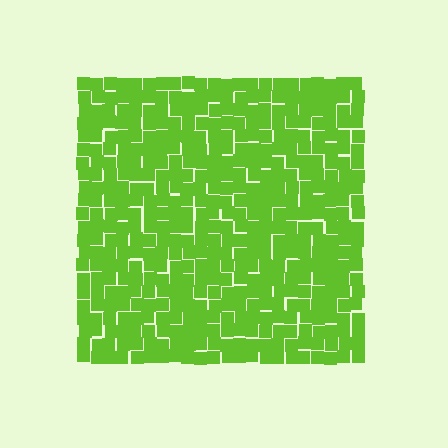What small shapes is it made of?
It is made of small squares.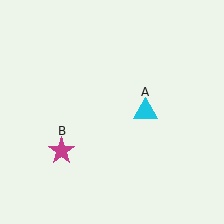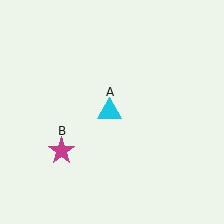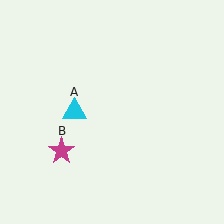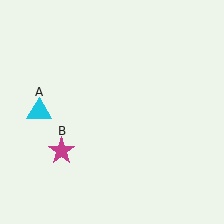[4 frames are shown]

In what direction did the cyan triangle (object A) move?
The cyan triangle (object A) moved left.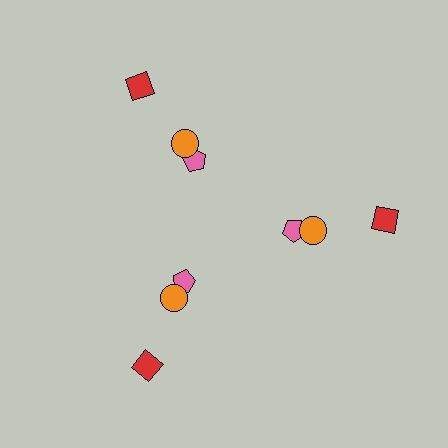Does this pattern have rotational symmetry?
Yes, this pattern has 3-fold rotational symmetry. It looks the same after rotating 120 degrees around the center.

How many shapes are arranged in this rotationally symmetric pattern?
There are 9 shapes, arranged in 3 groups of 3.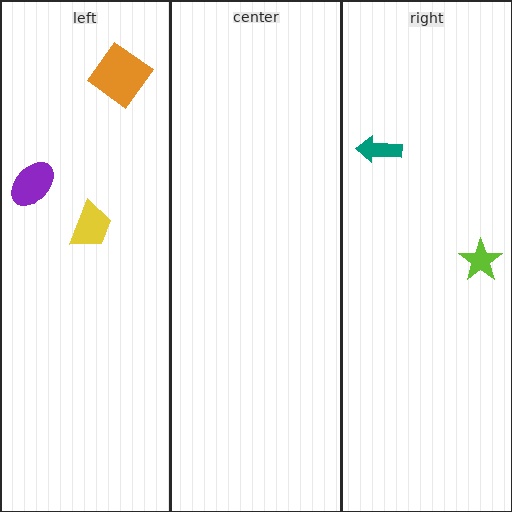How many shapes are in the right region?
2.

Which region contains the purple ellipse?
The left region.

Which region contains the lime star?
The right region.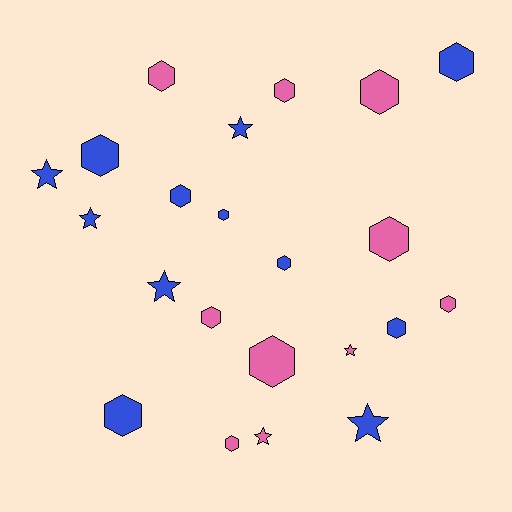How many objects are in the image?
There are 22 objects.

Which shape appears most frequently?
Hexagon, with 15 objects.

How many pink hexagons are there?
There are 8 pink hexagons.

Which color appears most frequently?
Blue, with 12 objects.